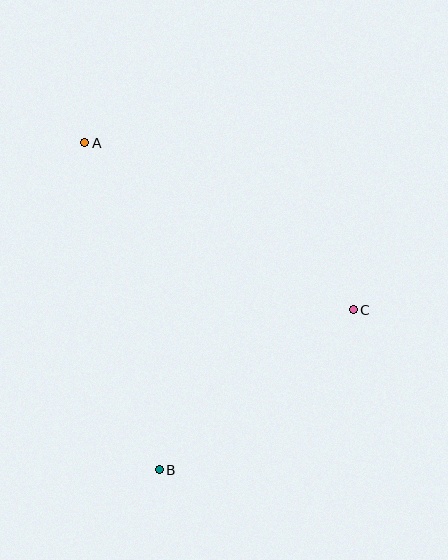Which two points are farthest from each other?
Points A and B are farthest from each other.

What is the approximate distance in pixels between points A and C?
The distance between A and C is approximately 316 pixels.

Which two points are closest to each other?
Points B and C are closest to each other.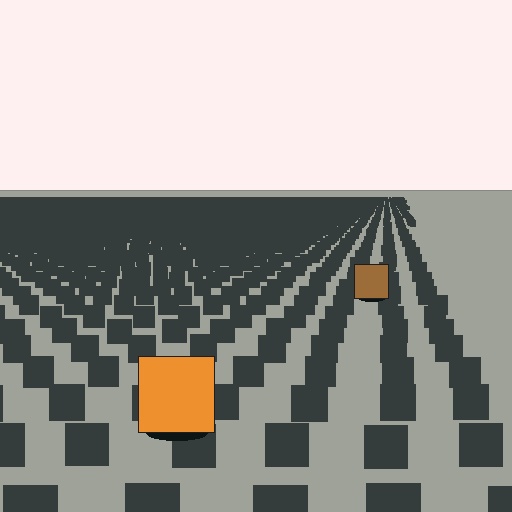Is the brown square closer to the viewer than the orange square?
No. The orange square is closer — you can tell from the texture gradient: the ground texture is coarser near it.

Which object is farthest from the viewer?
The brown square is farthest from the viewer. It appears smaller and the ground texture around it is denser.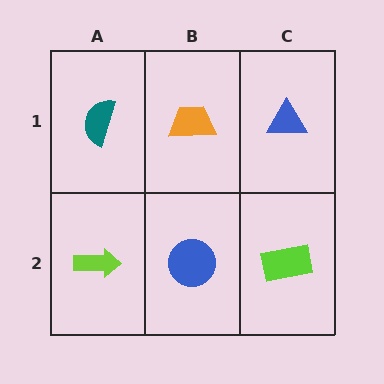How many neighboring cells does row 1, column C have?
2.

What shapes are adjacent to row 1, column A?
A lime arrow (row 2, column A), an orange trapezoid (row 1, column B).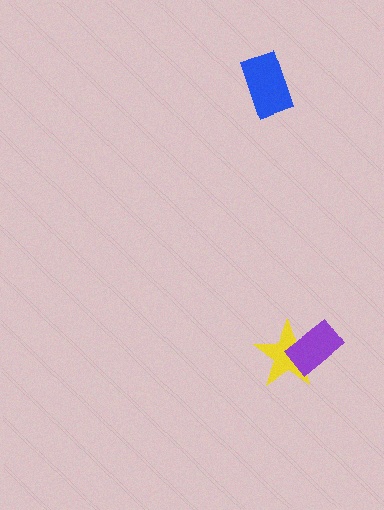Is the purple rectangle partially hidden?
No, no other shape covers it.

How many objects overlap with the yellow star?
1 object overlaps with the yellow star.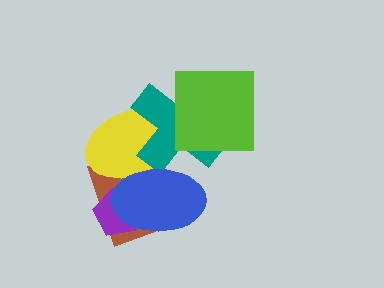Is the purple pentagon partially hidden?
Yes, it is partially covered by another shape.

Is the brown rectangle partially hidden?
Yes, it is partially covered by another shape.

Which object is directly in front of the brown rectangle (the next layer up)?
The yellow ellipse is directly in front of the brown rectangle.